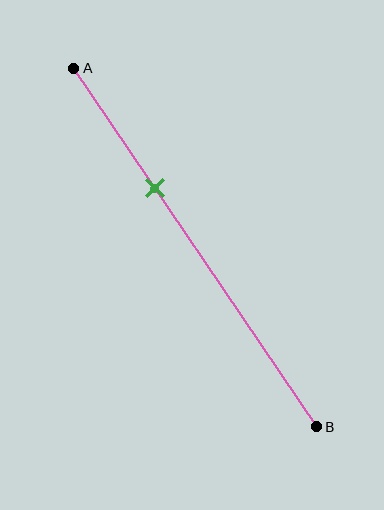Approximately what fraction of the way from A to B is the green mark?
The green mark is approximately 35% of the way from A to B.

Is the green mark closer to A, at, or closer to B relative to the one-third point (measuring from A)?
The green mark is approximately at the one-third point of segment AB.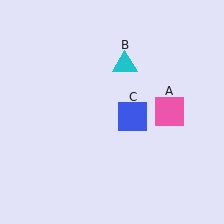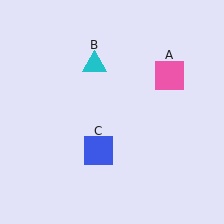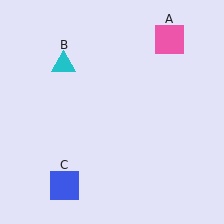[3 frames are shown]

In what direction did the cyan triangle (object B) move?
The cyan triangle (object B) moved left.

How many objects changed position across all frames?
3 objects changed position: pink square (object A), cyan triangle (object B), blue square (object C).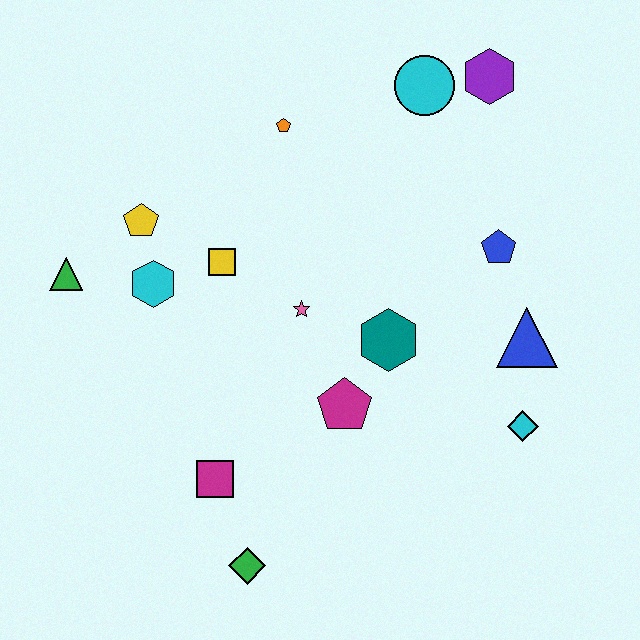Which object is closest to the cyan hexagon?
The yellow pentagon is closest to the cyan hexagon.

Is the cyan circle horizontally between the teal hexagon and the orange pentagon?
No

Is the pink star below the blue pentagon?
Yes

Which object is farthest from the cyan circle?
The green diamond is farthest from the cyan circle.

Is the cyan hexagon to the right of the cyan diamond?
No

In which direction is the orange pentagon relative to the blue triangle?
The orange pentagon is to the left of the blue triangle.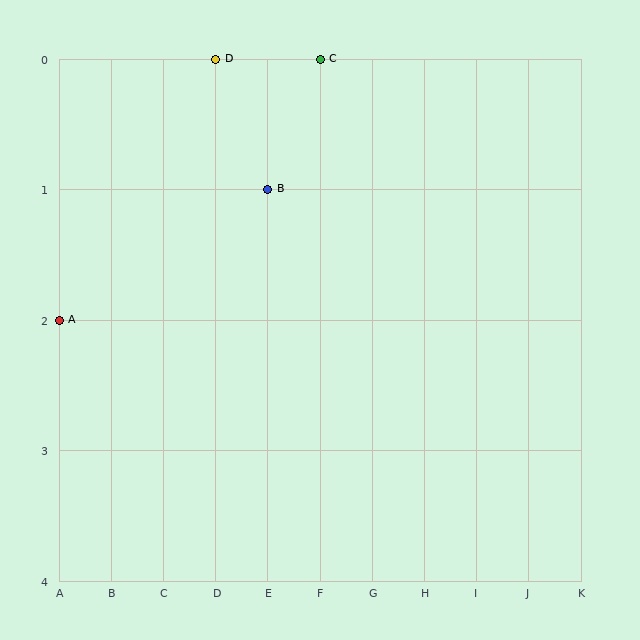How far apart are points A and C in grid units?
Points A and C are 5 columns and 2 rows apart (about 5.4 grid units diagonally).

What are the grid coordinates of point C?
Point C is at grid coordinates (F, 0).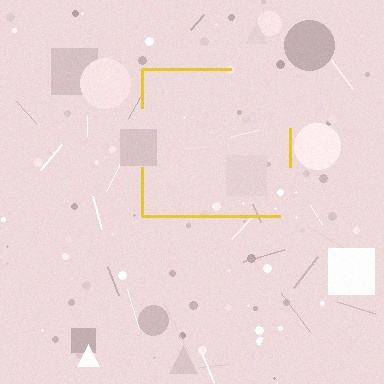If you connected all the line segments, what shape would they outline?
They would outline a square.